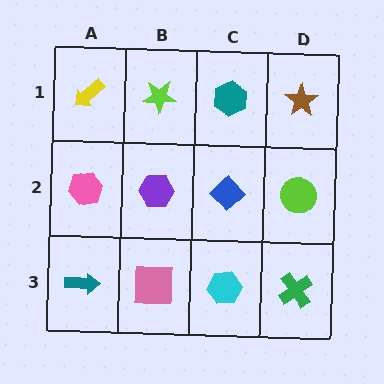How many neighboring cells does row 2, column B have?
4.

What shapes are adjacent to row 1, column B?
A purple hexagon (row 2, column B), a yellow arrow (row 1, column A), a teal hexagon (row 1, column C).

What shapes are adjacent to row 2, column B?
A lime star (row 1, column B), a pink square (row 3, column B), a pink hexagon (row 2, column A), a blue diamond (row 2, column C).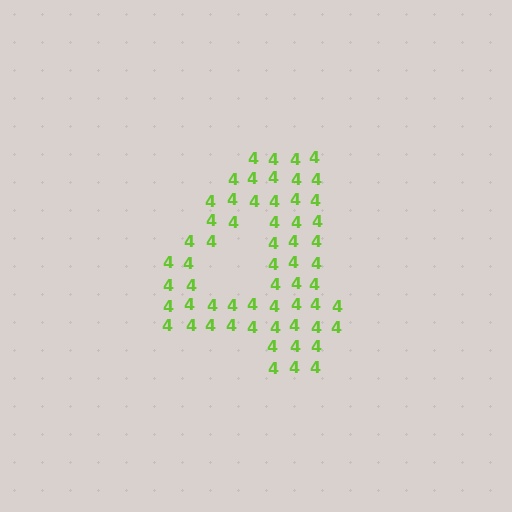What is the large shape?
The large shape is the digit 4.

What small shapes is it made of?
It is made of small digit 4's.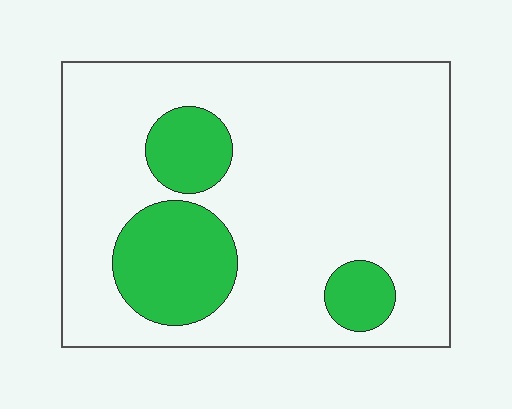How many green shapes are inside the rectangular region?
3.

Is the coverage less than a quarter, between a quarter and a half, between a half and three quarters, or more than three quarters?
Less than a quarter.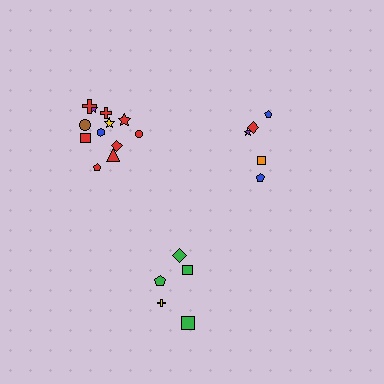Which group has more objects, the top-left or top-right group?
The top-left group.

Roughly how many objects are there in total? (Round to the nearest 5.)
Roughly 20 objects in total.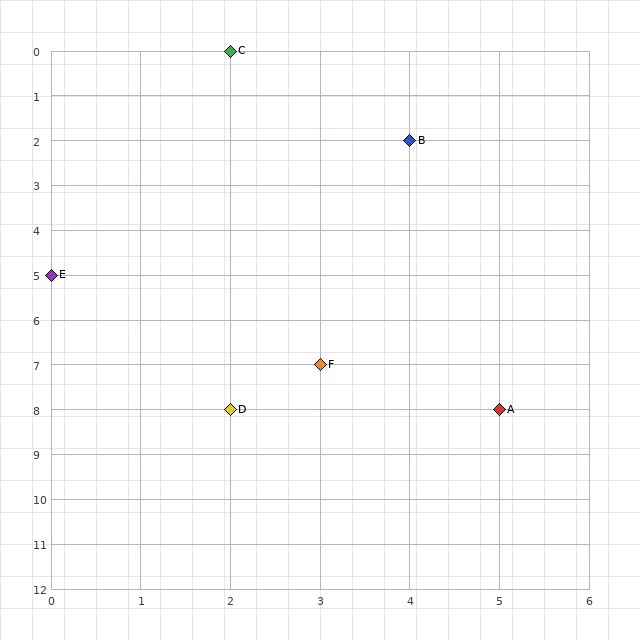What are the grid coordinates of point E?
Point E is at grid coordinates (0, 5).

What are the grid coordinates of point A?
Point A is at grid coordinates (5, 8).